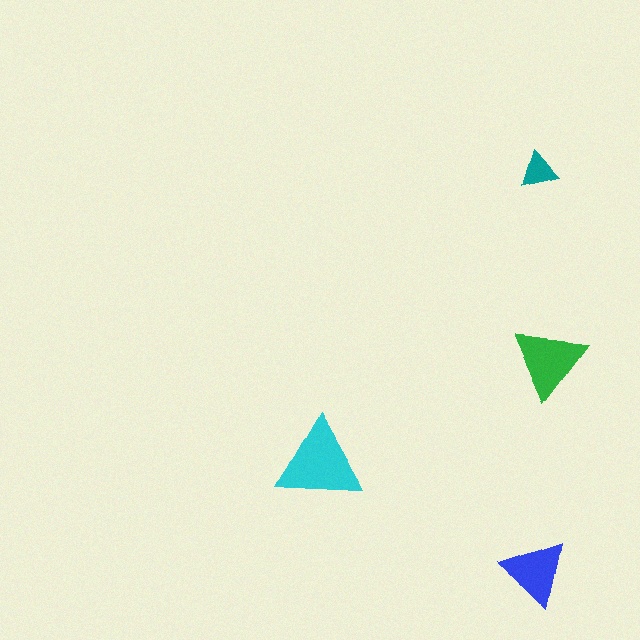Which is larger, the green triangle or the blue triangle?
The green one.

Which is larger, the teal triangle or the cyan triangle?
The cyan one.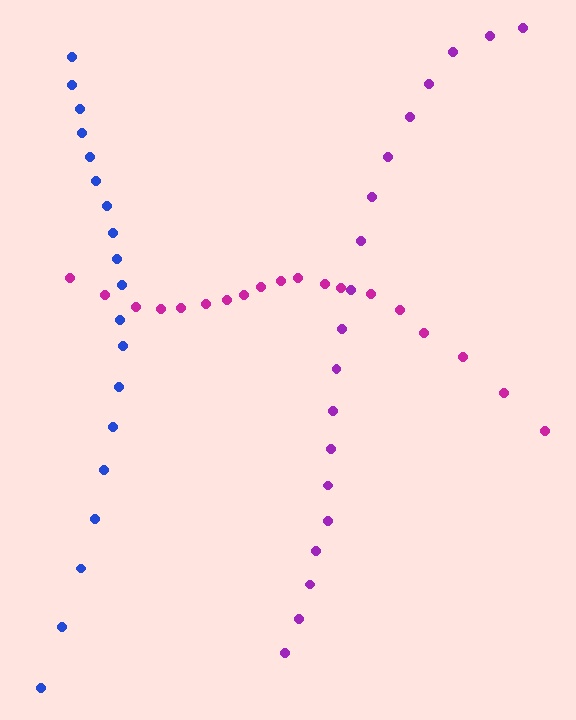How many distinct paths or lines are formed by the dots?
There are 3 distinct paths.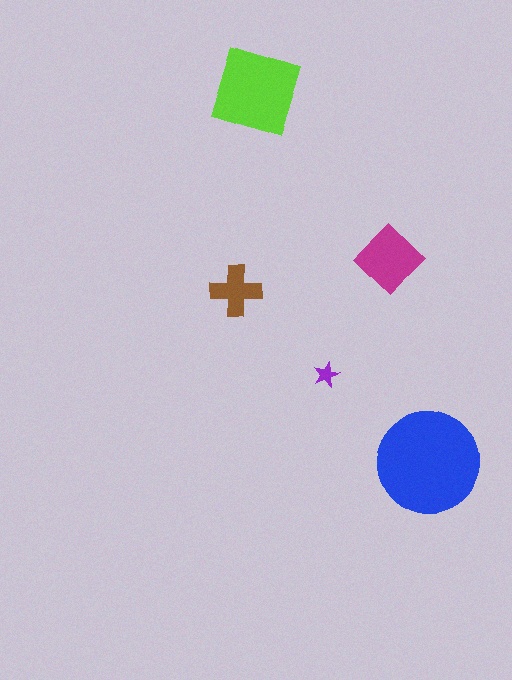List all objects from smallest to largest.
The purple star, the brown cross, the magenta diamond, the lime square, the blue circle.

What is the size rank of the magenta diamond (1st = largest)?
3rd.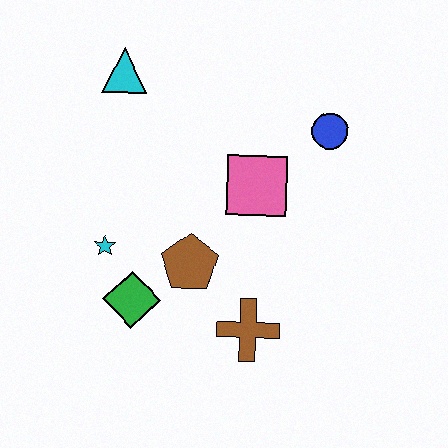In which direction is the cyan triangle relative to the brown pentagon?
The cyan triangle is above the brown pentagon.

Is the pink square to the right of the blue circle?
No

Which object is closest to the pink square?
The blue circle is closest to the pink square.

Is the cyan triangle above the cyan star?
Yes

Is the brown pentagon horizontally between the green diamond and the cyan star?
No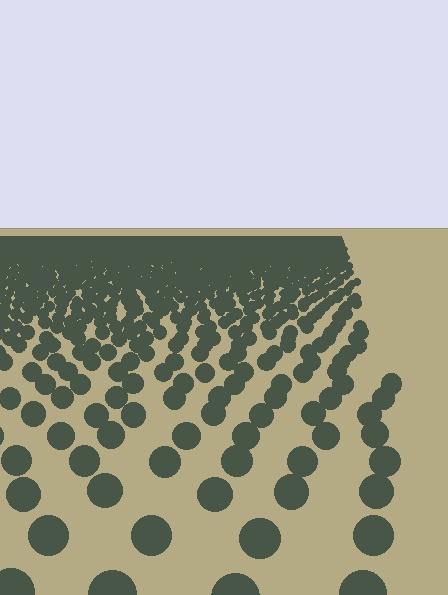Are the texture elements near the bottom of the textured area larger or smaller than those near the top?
Larger. Near the bottom, elements are closer to the viewer and appear at a bigger on-screen size.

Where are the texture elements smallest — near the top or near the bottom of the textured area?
Near the top.